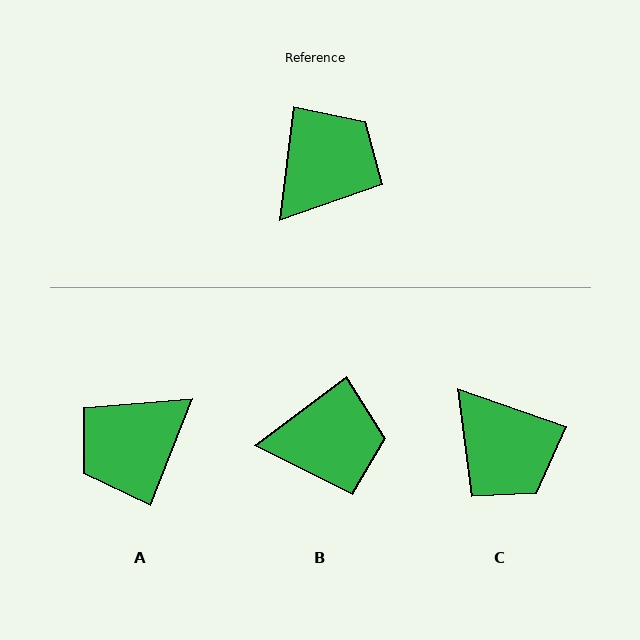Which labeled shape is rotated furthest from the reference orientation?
A, about 165 degrees away.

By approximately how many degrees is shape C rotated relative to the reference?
Approximately 102 degrees clockwise.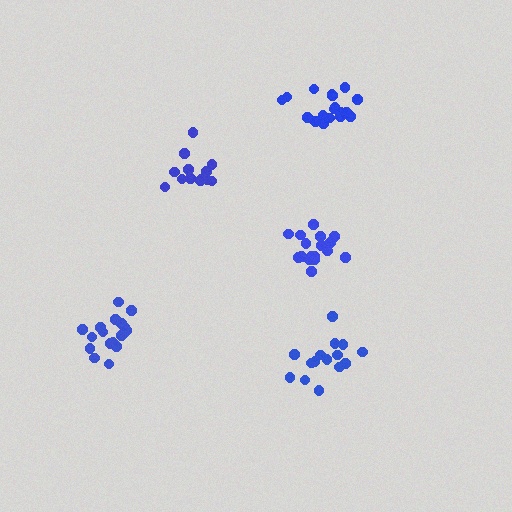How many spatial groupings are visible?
There are 5 spatial groupings.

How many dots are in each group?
Group 1: 15 dots, Group 2: 18 dots, Group 3: 17 dots, Group 4: 18 dots, Group 5: 13 dots (81 total).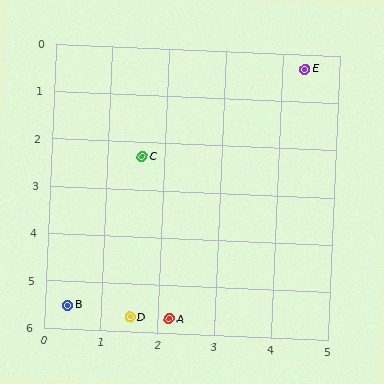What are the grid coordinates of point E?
Point E is at approximately (4.4, 0.3).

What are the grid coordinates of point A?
Point A is at approximately (2.2, 5.7).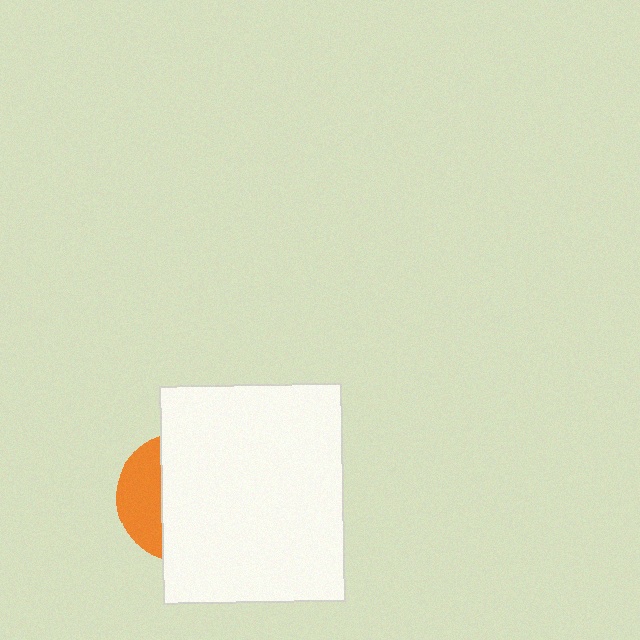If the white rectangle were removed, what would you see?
You would see the complete orange circle.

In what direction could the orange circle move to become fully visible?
The orange circle could move left. That would shift it out from behind the white rectangle entirely.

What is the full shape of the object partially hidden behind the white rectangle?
The partially hidden object is an orange circle.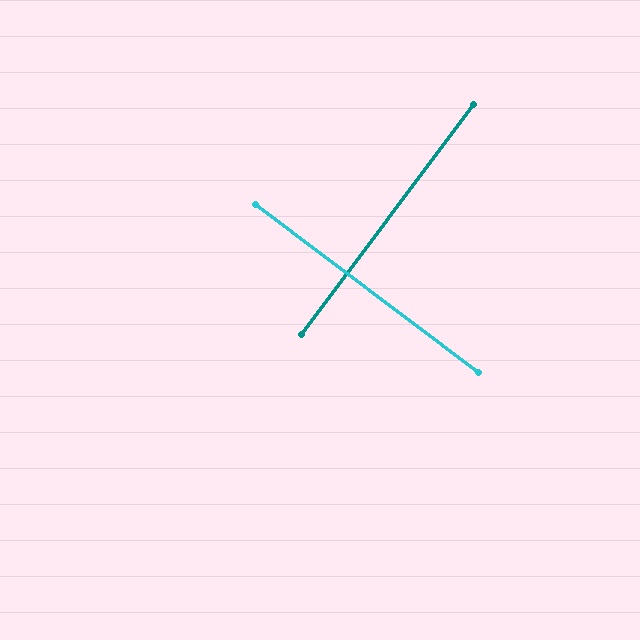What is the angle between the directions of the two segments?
Approximately 90 degrees.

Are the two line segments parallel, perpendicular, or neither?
Perpendicular — they meet at approximately 90°.